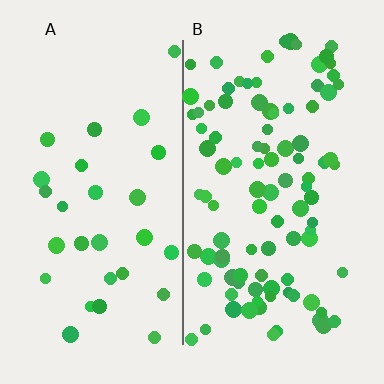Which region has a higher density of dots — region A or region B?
B (the right).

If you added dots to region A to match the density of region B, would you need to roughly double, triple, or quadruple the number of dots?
Approximately triple.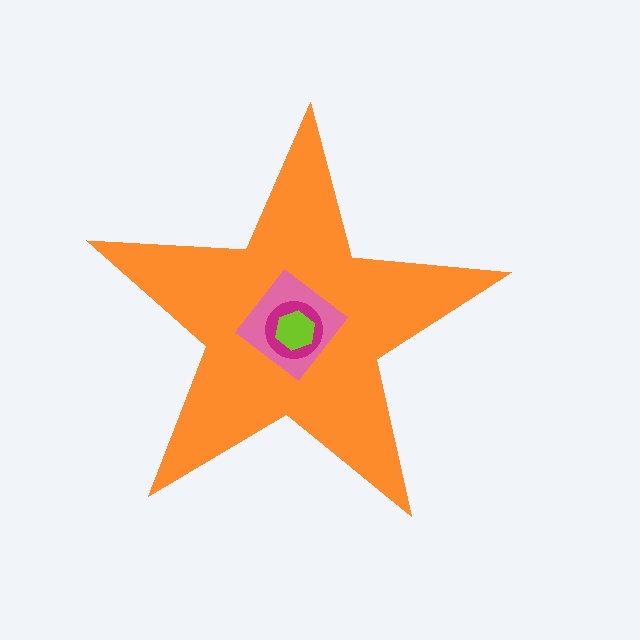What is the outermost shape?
The orange star.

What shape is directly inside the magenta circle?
The lime hexagon.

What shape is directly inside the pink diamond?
The magenta circle.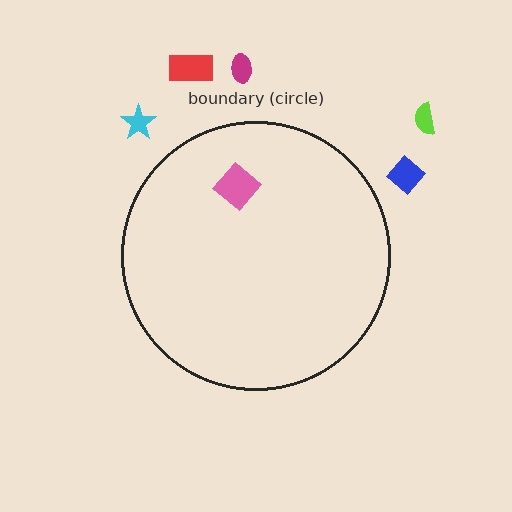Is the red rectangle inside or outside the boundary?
Outside.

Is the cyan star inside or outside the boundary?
Outside.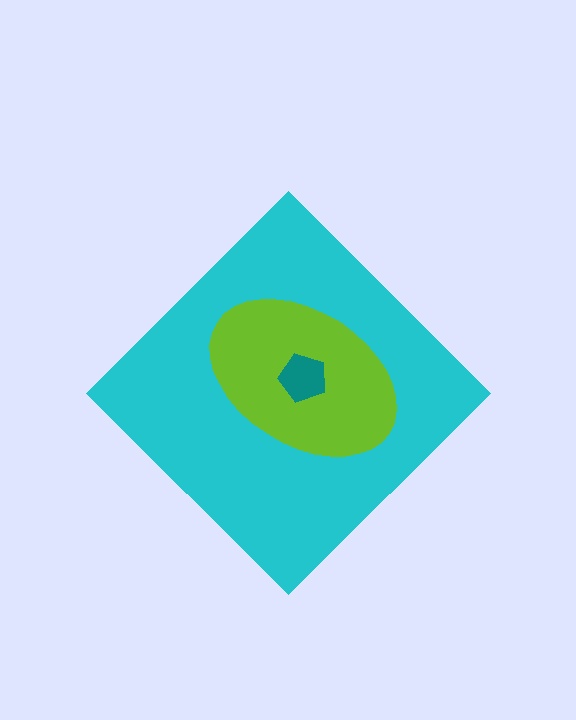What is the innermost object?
The teal pentagon.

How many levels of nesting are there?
3.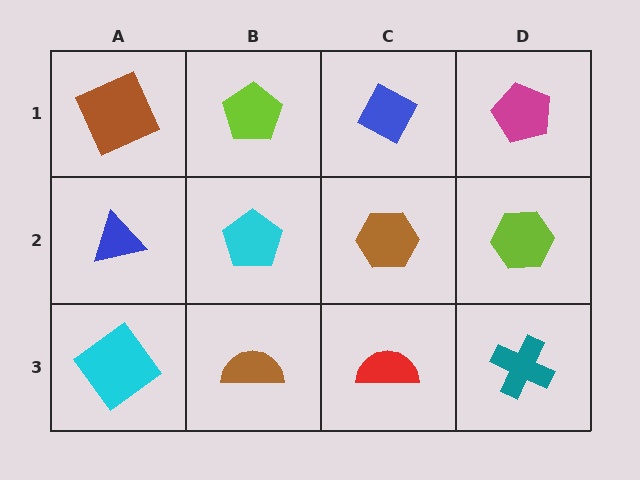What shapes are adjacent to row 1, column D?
A lime hexagon (row 2, column D), a blue diamond (row 1, column C).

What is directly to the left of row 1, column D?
A blue diamond.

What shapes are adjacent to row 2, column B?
A lime pentagon (row 1, column B), a brown semicircle (row 3, column B), a blue triangle (row 2, column A), a brown hexagon (row 2, column C).